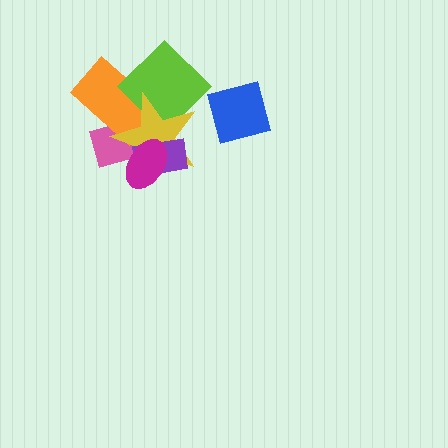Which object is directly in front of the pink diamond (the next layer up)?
The orange rectangle is directly in front of the pink diamond.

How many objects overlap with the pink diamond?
3 objects overlap with the pink diamond.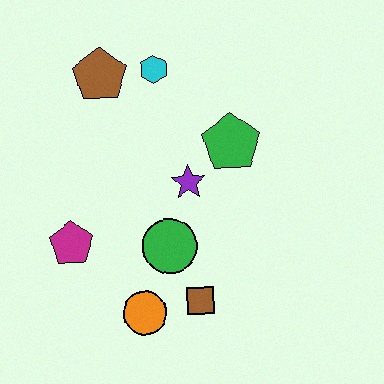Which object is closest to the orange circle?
The brown square is closest to the orange circle.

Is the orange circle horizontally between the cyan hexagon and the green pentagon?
No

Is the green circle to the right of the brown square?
No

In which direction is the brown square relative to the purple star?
The brown square is below the purple star.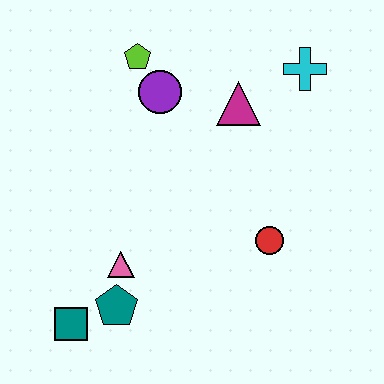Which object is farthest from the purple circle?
The teal square is farthest from the purple circle.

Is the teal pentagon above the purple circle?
No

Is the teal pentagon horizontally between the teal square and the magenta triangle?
Yes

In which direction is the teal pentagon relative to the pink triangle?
The teal pentagon is below the pink triangle.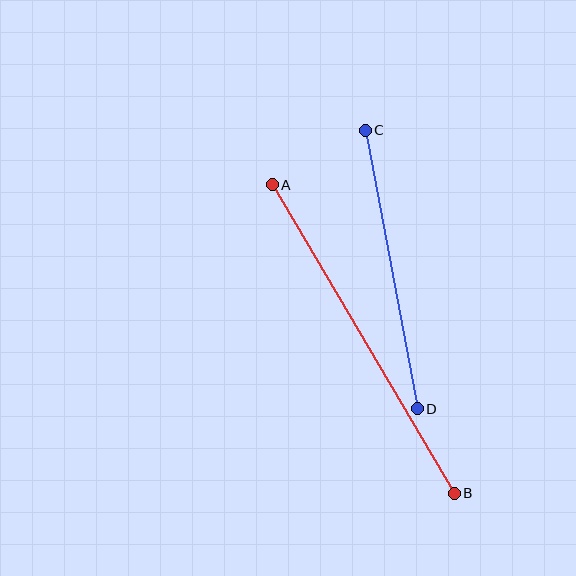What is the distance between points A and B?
The distance is approximately 358 pixels.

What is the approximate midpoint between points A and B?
The midpoint is at approximately (363, 339) pixels.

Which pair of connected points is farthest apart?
Points A and B are farthest apart.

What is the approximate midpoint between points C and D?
The midpoint is at approximately (391, 270) pixels.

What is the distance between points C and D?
The distance is approximately 284 pixels.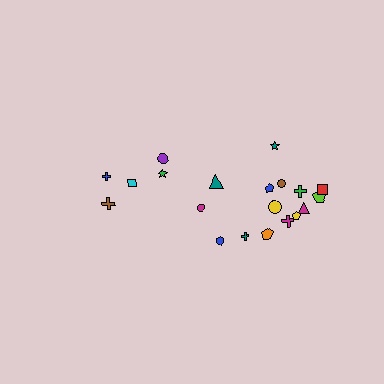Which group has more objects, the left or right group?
The right group.